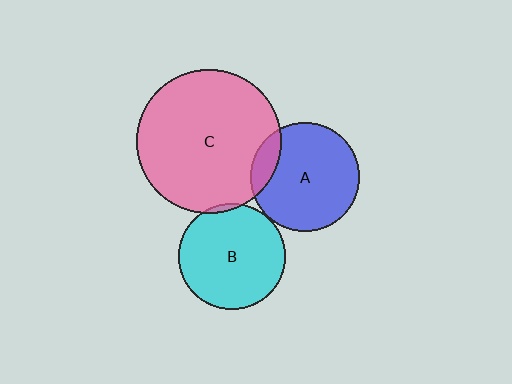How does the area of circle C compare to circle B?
Approximately 1.8 times.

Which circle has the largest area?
Circle C (pink).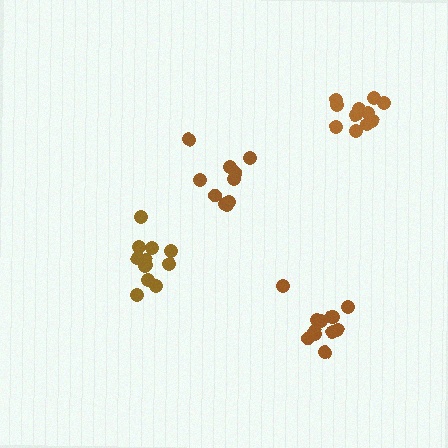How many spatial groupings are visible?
There are 4 spatial groupings.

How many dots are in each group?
Group 1: 10 dots, Group 2: 11 dots, Group 3: 12 dots, Group 4: 12 dots (45 total).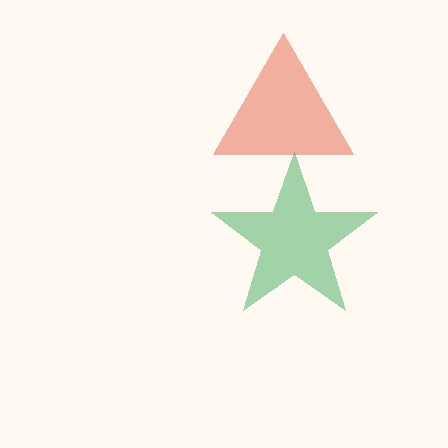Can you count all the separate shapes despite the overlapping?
Yes, there are 2 separate shapes.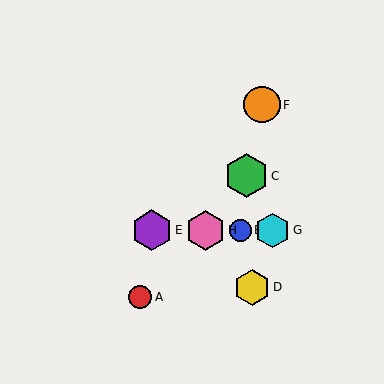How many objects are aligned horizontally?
4 objects (B, E, G, H) are aligned horizontally.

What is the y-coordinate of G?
Object G is at y≈230.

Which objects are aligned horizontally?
Objects B, E, G, H are aligned horizontally.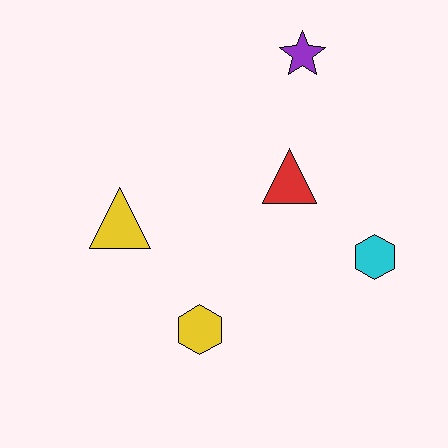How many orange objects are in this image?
There are no orange objects.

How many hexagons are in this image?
There are 2 hexagons.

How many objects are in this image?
There are 5 objects.